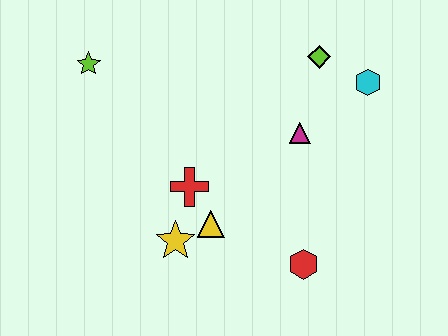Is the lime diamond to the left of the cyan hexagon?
Yes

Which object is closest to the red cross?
The yellow triangle is closest to the red cross.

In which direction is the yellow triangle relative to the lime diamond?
The yellow triangle is below the lime diamond.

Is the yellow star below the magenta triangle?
Yes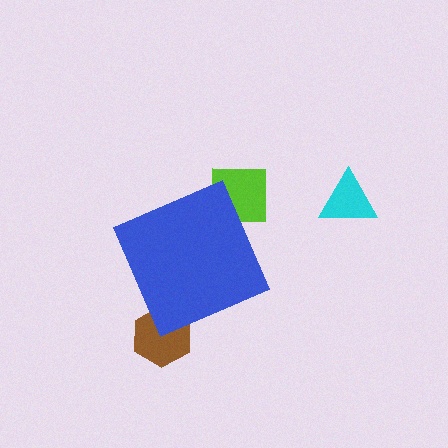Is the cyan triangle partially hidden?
No, the cyan triangle is fully visible.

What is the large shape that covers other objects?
A blue diamond.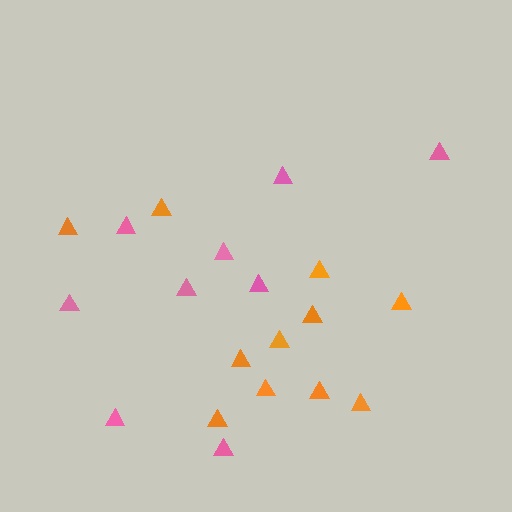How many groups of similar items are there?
There are 2 groups: one group of orange triangles (11) and one group of pink triangles (9).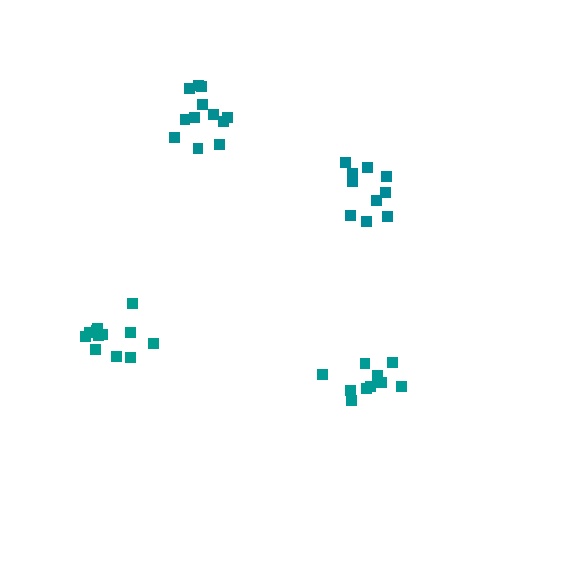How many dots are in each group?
Group 1: 12 dots, Group 2: 10 dots, Group 3: 12 dots, Group 4: 10 dots (44 total).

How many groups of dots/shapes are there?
There are 4 groups.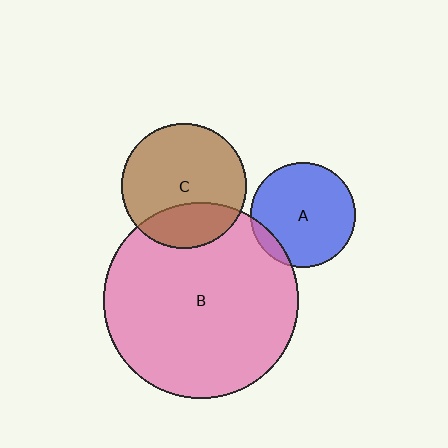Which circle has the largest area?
Circle B (pink).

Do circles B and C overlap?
Yes.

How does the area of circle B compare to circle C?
Approximately 2.5 times.